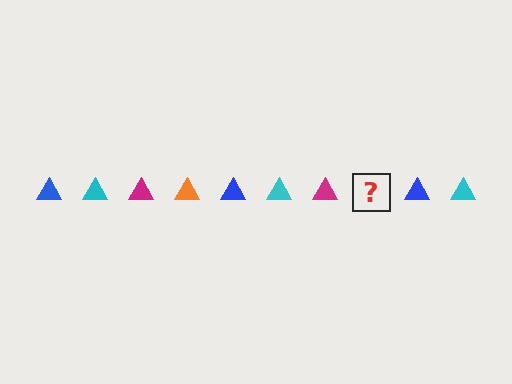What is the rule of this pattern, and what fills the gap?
The rule is that the pattern cycles through blue, cyan, magenta, orange triangles. The gap should be filled with an orange triangle.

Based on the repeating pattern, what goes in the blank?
The blank should be an orange triangle.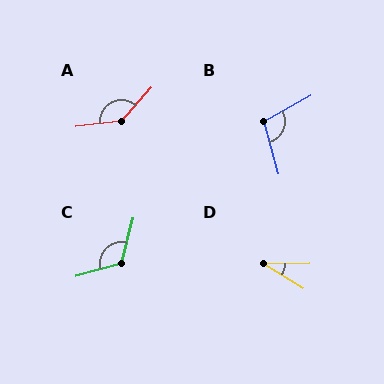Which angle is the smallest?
D, at approximately 33 degrees.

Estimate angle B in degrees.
Approximately 104 degrees.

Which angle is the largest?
A, at approximately 138 degrees.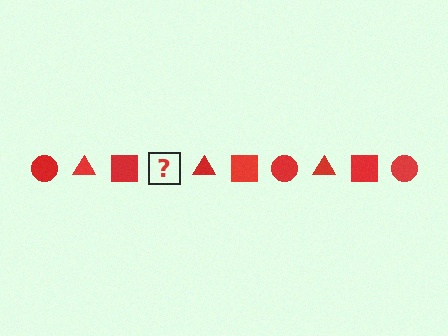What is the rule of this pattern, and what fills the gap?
The rule is that the pattern cycles through circle, triangle, square shapes in red. The gap should be filled with a red circle.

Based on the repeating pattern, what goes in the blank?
The blank should be a red circle.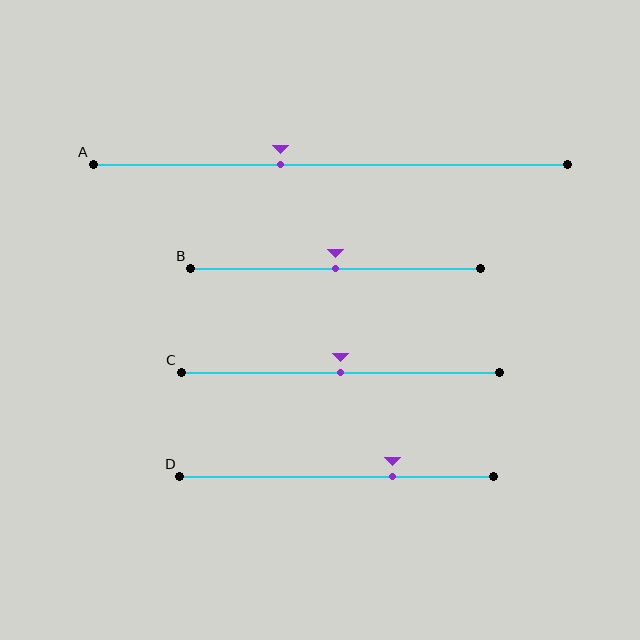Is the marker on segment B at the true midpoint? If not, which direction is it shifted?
Yes, the marker on segment B is at the true midpoint.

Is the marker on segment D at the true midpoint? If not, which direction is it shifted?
No, the marker on segment D is shifted to the right by about 18% of the segment length.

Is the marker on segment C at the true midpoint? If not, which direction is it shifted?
Yes, the marker on segment C is at the true midpoint.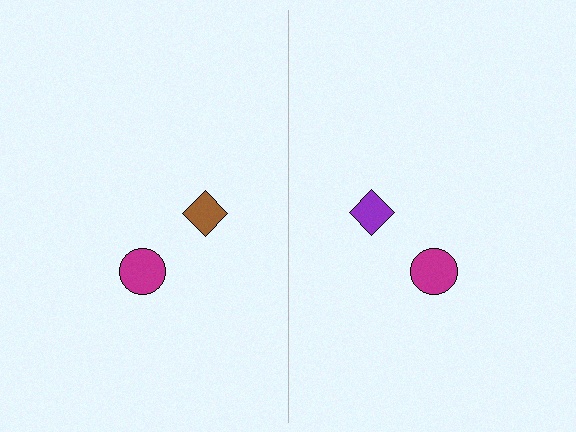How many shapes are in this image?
There are 4 shapes in this image.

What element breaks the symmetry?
The purple diamond on the right side breaks the symmetry — its mirror counterpart is brown.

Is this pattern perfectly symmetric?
No, the pattern is not perfectly symmetric. The purple diamond on the right side breaks the symmetry — its mirror counterpart is brown.